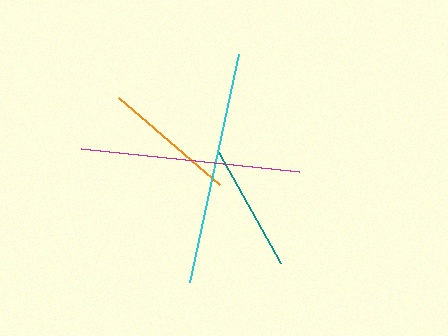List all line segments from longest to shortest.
From longest to shortest: cyan, magenta, orange, teal.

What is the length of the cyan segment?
The cyan segment is approximately 234 pixels long.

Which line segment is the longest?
The cyan line is the longest at approximately 234 pixels.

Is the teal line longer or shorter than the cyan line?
The cyan line is longer than the teal line.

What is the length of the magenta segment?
The magenta segment is approximately 219 pixels long.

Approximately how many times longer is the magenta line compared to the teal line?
The magenta line is approximately 1.7 times the length of the teal line.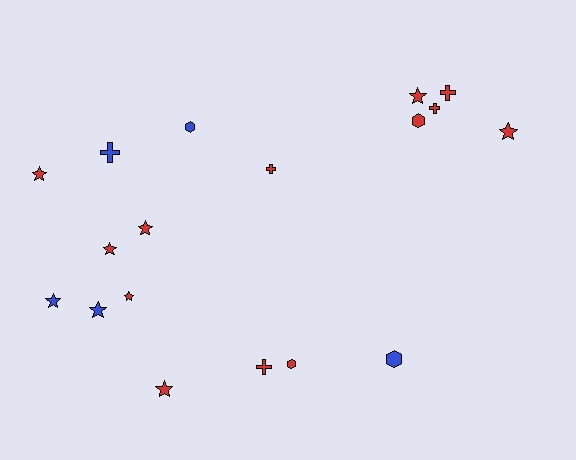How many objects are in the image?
There are 18 objects.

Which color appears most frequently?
Red, with 13 objects.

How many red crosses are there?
There are 4 red crosses.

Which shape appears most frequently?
Star, with 9 objects.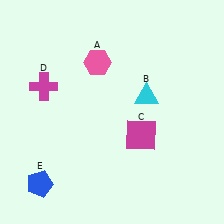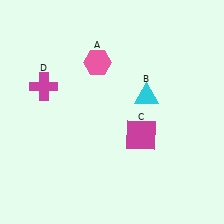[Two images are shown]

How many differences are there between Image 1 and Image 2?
There is 1 difference between the two images.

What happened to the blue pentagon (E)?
The blue pentagon (E) was removed in Image 2. It was in the bottom-left area of Image 1.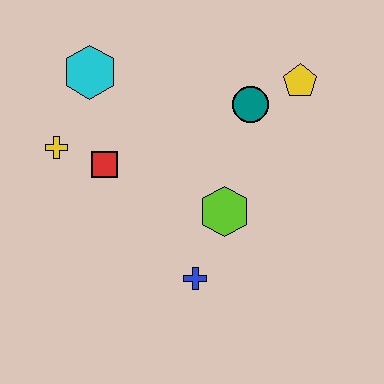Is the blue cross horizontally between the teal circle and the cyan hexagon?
Yes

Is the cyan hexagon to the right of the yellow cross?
Yes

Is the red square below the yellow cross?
Yes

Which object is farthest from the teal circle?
The yellow cross is farthest from the teal circle.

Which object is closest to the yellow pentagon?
The teal circle is closest to the yellow pentagon.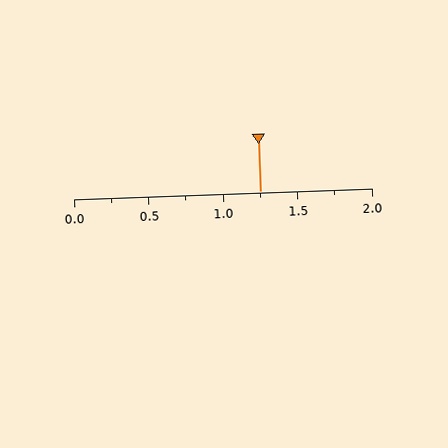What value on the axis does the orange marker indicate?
The marker indicates approximately 1.25.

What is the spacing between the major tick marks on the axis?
The major ticks are spaced 0.5 apart.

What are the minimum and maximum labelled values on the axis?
The axis runs from 0.0 to 2.0.